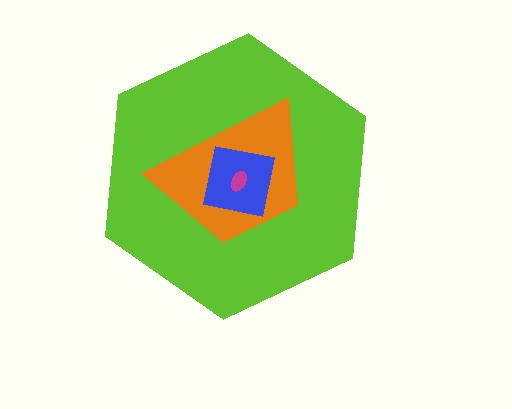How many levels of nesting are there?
4.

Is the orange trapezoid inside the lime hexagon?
Yes.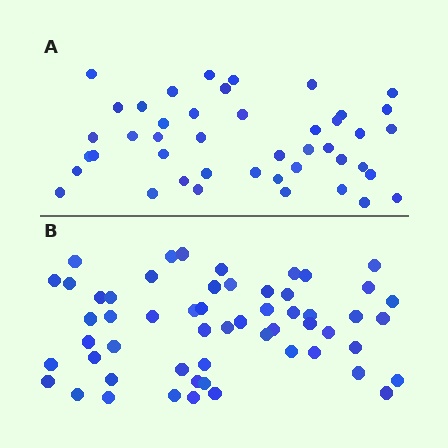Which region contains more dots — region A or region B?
Region B (the bottom region) has more dots.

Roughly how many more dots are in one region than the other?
Region B has roughly 12 or so more dots than region A.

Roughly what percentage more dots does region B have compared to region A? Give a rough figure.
About 25% more.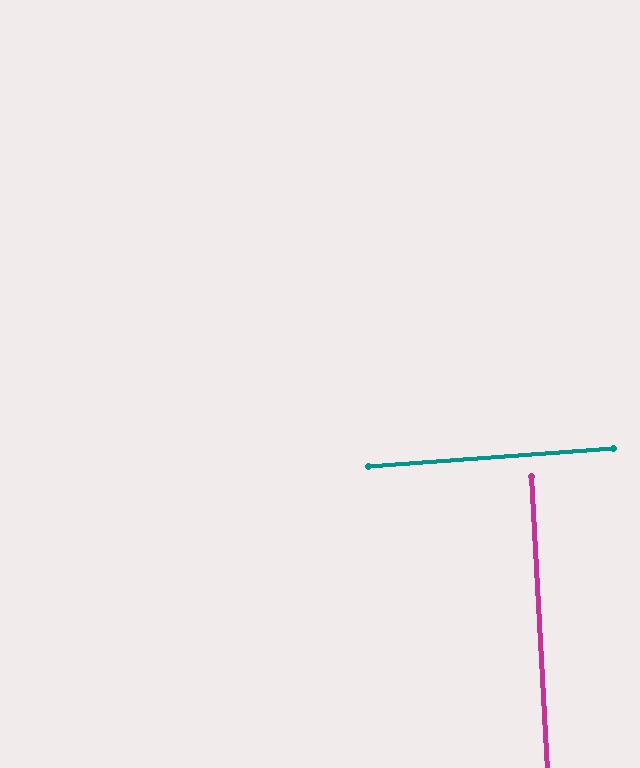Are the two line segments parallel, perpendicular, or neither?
Perpendicular — they meet at approximately 89°.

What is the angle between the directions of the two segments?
Approximately 89 degrees.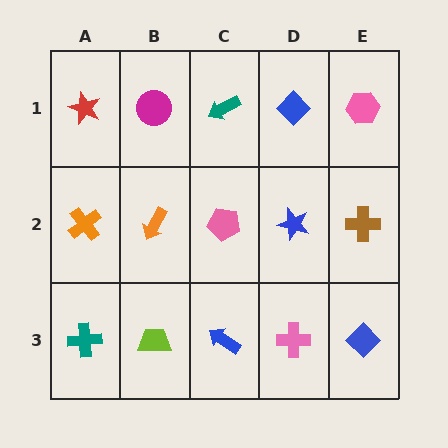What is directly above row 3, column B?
An orange arrow.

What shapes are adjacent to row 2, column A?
A red star (row 1, column A), a teal cross (row 3, column A), an orange arrow (row 2, column B).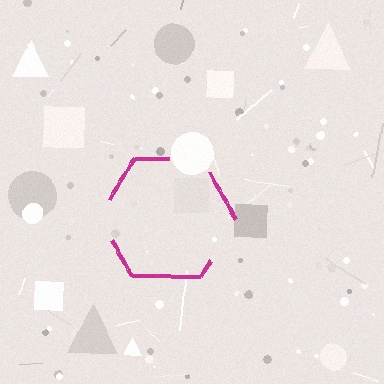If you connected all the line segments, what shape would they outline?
They would outline a hexagon.